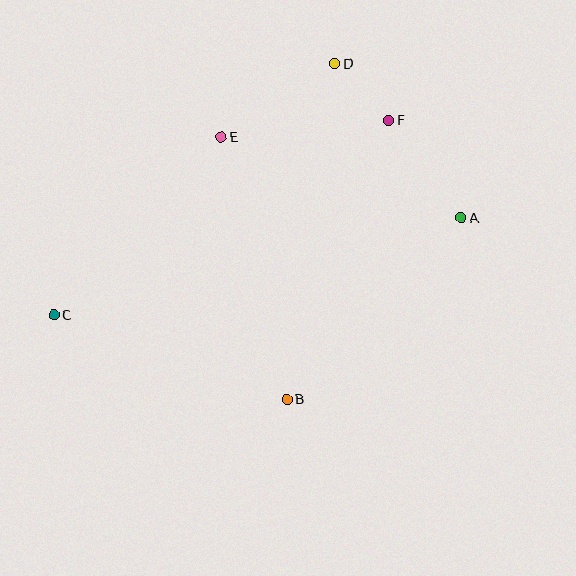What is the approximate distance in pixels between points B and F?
The distance between B and F is approximately 297 pixels.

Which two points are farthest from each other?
Points A and C are farthest from each other.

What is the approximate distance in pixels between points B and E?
The distance between B and E is approximately 270 pixels.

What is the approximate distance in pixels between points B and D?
The distance between B and D is approximately 339 pixels.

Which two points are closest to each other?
Points D and F are closest to each other.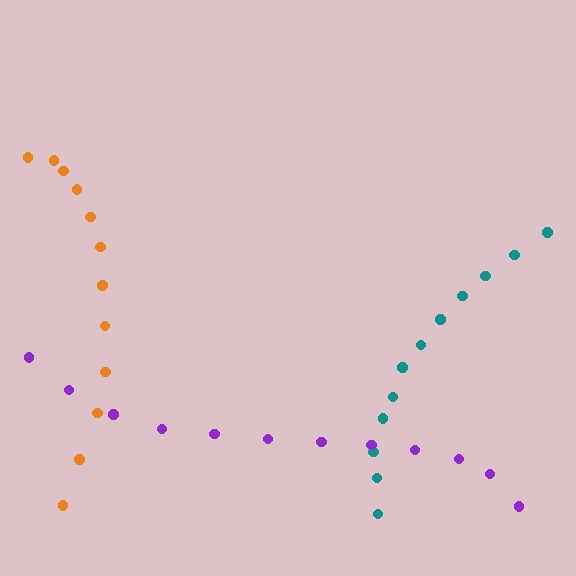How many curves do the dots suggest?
There are 3 distinct paths.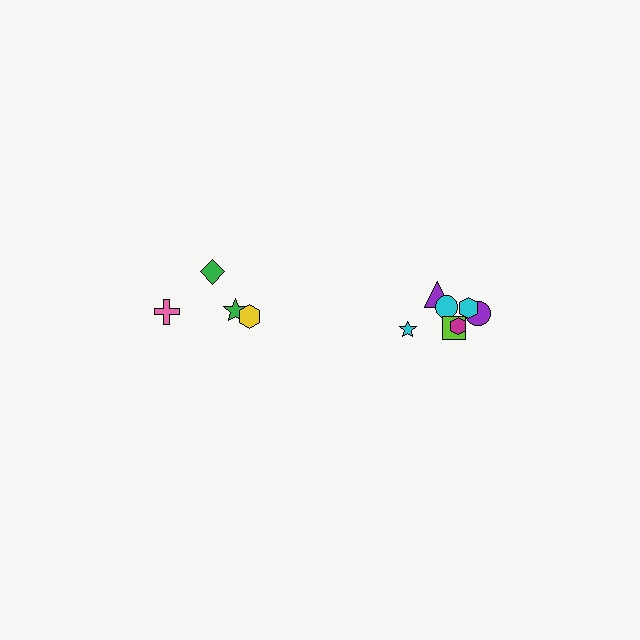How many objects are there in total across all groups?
There are 11 objects.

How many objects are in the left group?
There are 4 objects.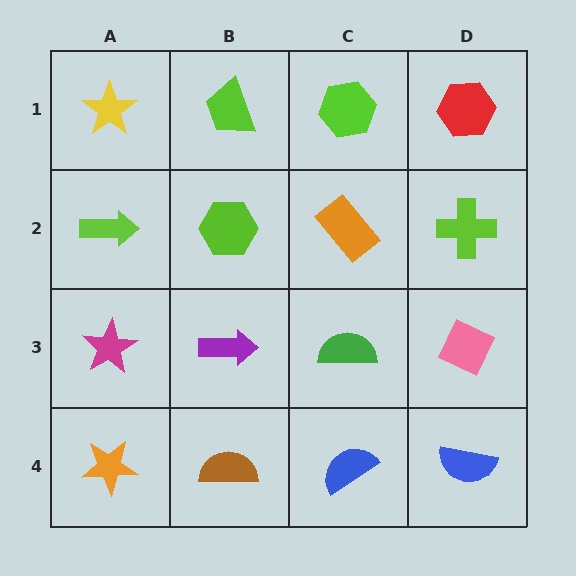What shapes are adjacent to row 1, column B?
A lime hexagon (row 2, column B), a yellow star (row 1, column A), a lime hexagon (row 1, column C).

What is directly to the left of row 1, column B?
A yellow star.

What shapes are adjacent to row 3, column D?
A lime cross (row 2, column D), a blue semicircle (row 4, column D), a green semicircle (row 3, column C).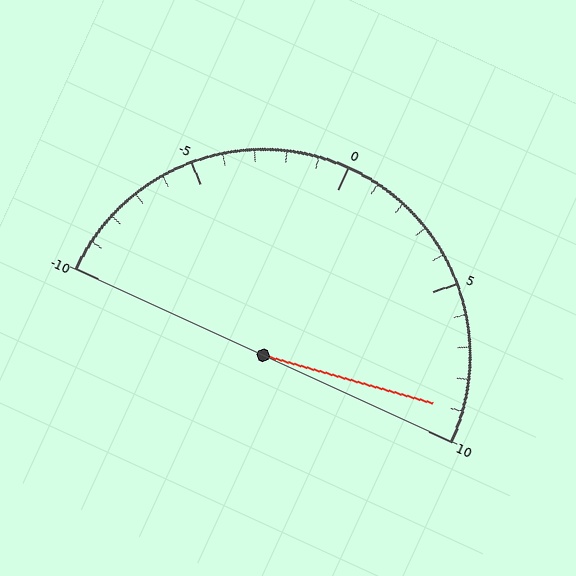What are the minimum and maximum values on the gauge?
The gauge ranges from -10 to 10.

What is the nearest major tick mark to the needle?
The nearest major tick mark is 10.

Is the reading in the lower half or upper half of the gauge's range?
The reading is in the upper half of the range (-10 to 10).